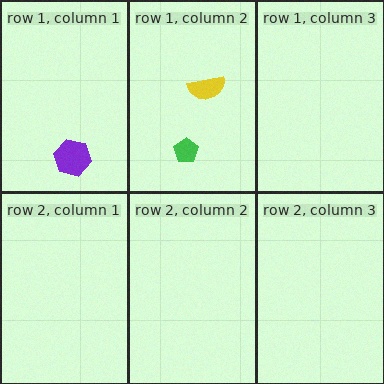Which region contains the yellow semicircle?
The row 1, column 2 region.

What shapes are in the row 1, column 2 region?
The yellow semicircle, the green pentagon.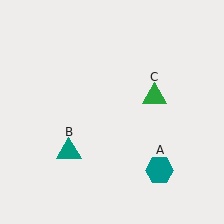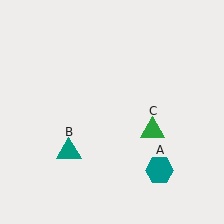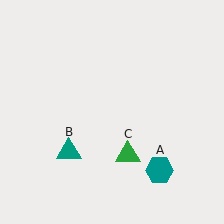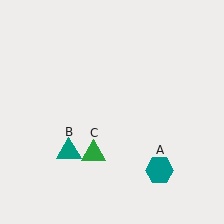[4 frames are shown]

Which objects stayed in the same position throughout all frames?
Teal hexagon (object A) and teal triangle (object B) remained stationary.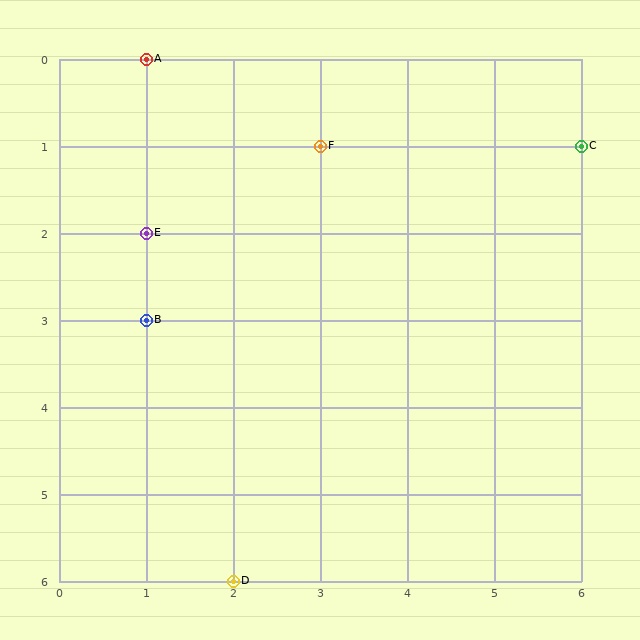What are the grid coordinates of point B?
Point B is at grid coordinates (1, 3).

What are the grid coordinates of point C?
Point C is at grid coordinates (6, 1).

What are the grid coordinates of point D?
Point D is at grid coordinates (2, 6).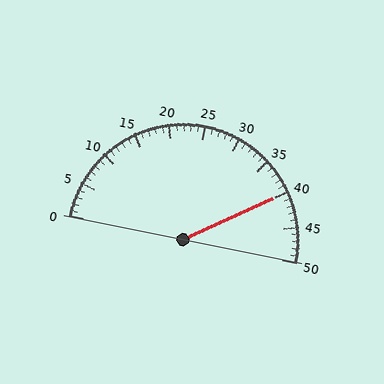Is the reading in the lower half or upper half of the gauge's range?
The reading is in the upper half of the range (0 to 50).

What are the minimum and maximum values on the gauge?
The gauge ranges from 0 to 50.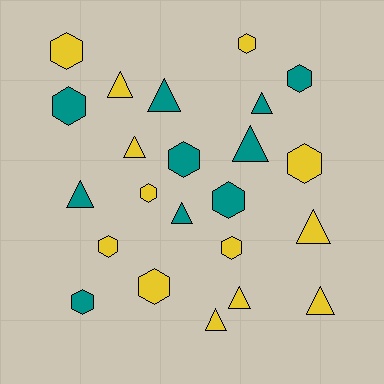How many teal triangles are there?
There are 5 teal triangles.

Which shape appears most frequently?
Hexagon, with 12 objects.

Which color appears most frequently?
Yellow, with 13 objects.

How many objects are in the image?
There are 23 objects.